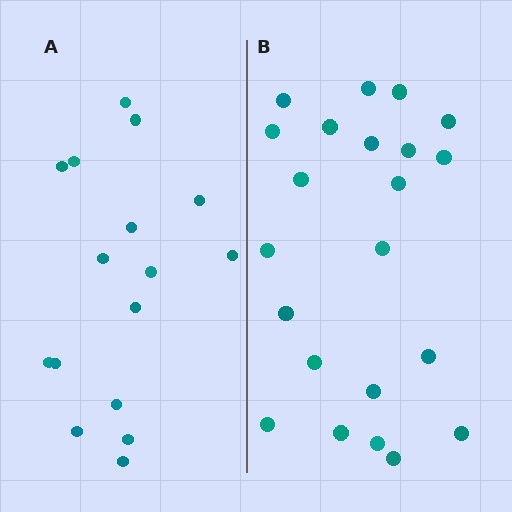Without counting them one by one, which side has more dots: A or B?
Region B (the right region) has more dots.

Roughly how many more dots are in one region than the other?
Region B has about 6 more dots than region A.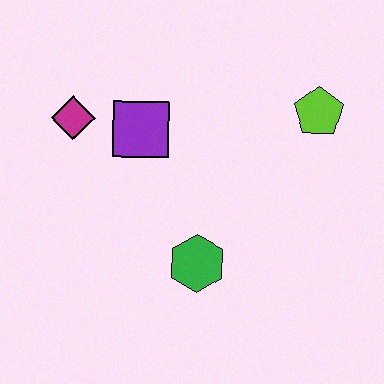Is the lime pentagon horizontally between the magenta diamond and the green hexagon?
No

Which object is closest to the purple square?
The magenta diamond is closest to the purple square.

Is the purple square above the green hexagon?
Yes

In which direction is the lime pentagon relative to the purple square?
The lime pentagon is to the right of the purple square.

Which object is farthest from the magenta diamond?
The lime pentagon is farthest from the magenta diamond.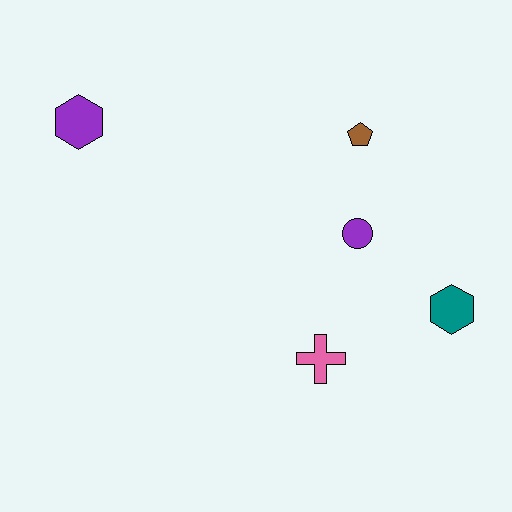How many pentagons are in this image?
There is 1 pentagon.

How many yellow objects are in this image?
There are no yellow objects.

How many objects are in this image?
There are 5 objects.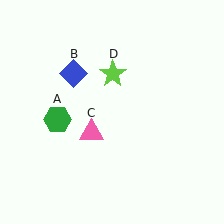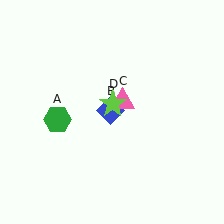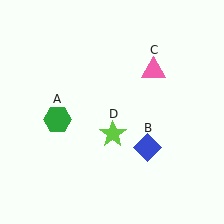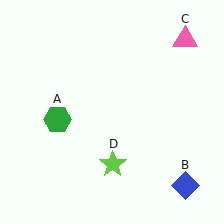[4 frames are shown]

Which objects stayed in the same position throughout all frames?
Green hexagon (object A) remained stationary.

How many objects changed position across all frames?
3 objects changed position: blue diamond (object B), pink triangle (object C), lime star (object D).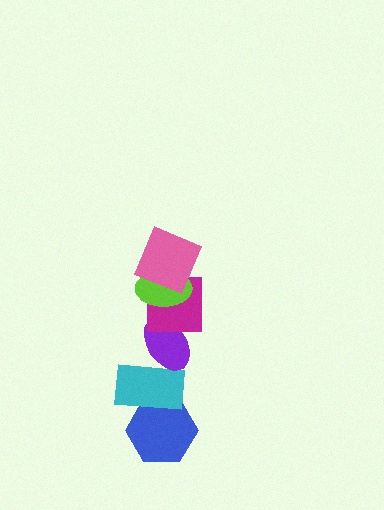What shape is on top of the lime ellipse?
The pink square is on top of the lime ellipse.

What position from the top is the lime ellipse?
The lime ellipse is 2nd from the top.